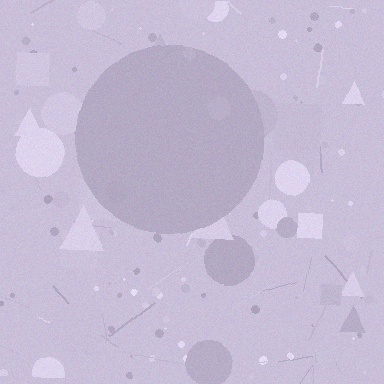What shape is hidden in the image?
A circle is hidden in the image.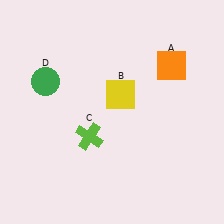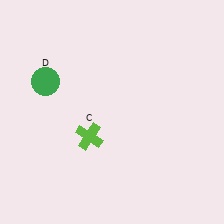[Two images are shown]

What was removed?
The yellow square (B), the orange square (A) were removed in Image 2.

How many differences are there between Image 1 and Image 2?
There are 2 differences between the two images.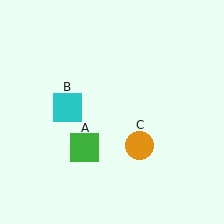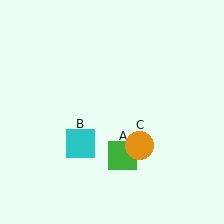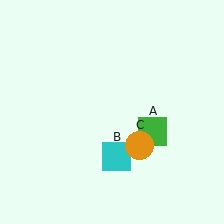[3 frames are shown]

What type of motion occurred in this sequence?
The green square (object A), cyan square (object B) rotated counterclockwise around the center of the scene.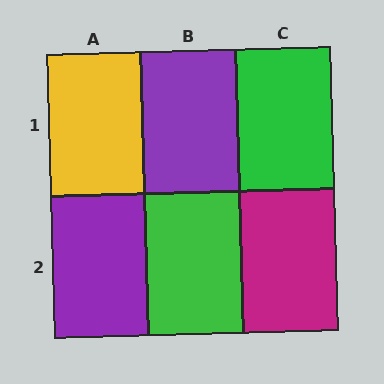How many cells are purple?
2 cells are purple.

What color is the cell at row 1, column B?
Purple.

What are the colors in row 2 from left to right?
Purple, green, magenta.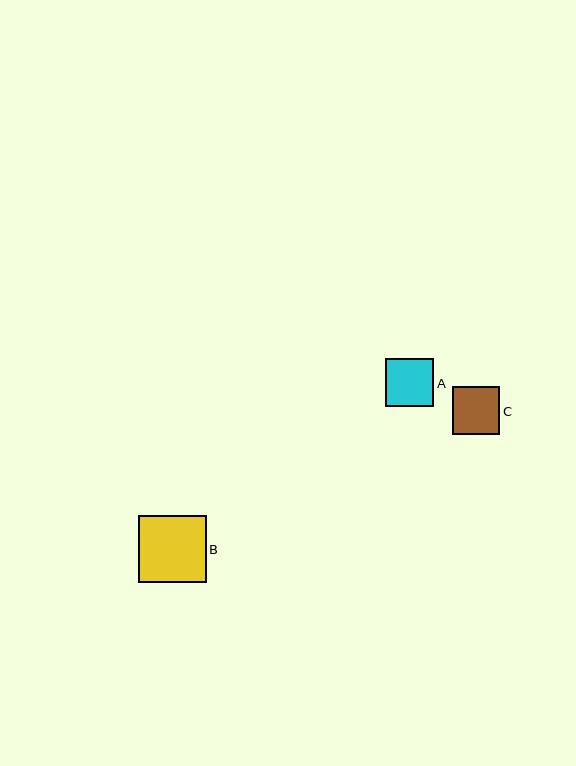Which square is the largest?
Square B is the largest with a size of approximately 67 pixels.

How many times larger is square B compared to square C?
Square B is approximately 1.4 times the size of square C.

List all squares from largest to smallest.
From largest to smallest: B, A, C.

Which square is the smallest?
Square C is the smallest with a size of approximately 48 pixels.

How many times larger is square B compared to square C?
Square B is approximately 1.4 times the size of square C.